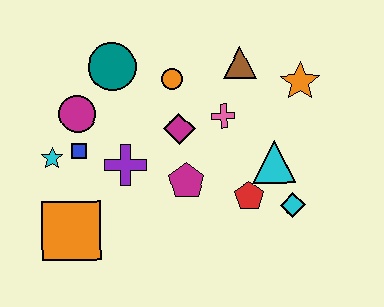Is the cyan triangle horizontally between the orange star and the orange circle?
Yes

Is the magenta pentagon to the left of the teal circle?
No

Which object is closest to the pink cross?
The magenta diamond is closest to the pink cross.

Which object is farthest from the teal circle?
The cyan diamond is farthest from the teal circle.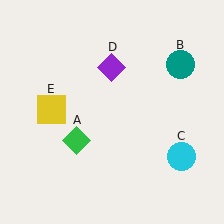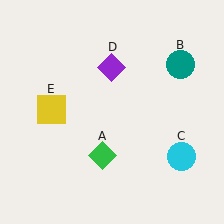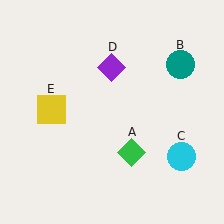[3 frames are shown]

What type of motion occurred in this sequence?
The green diamond (object A) rotated counterclockwise around the center of the scene.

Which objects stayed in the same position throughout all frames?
Teal circle (object B) and cyan circle (object C) and purple diamond (object D) and yellow square (object E) remained stationary.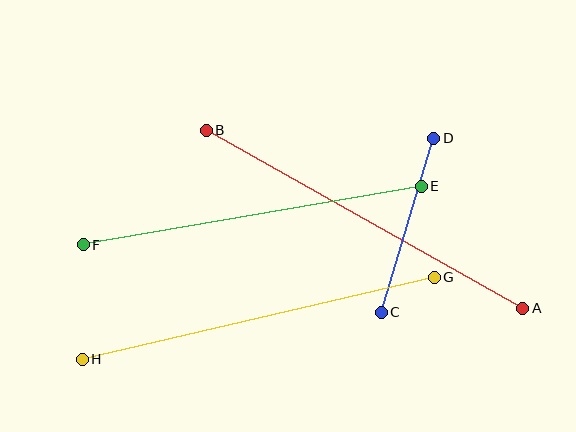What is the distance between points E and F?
The distance is approximately 343 pixels.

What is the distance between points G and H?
The distance is approximately 361 pixels.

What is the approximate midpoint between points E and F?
The midpoint is at approximately (252, 216) pixels.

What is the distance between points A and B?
The distance is approximately 363 pixels.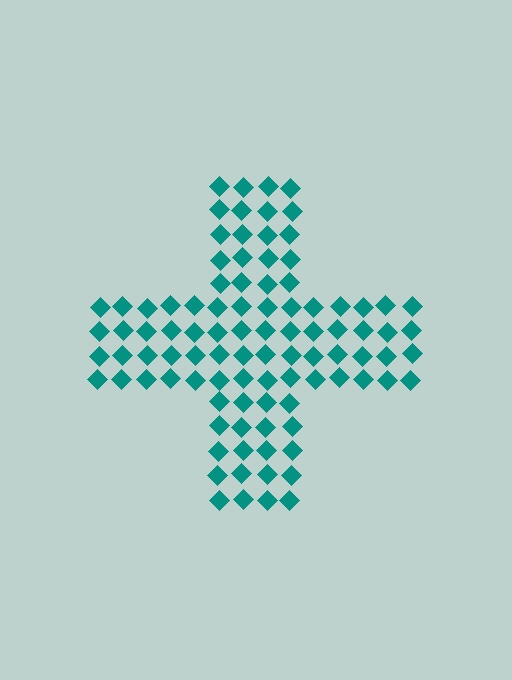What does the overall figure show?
The overall figure shows a cross.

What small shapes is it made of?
It is made of small diamonds.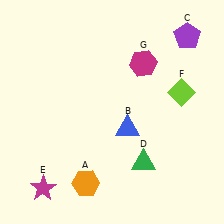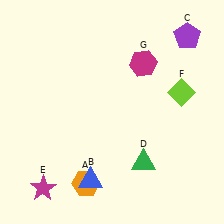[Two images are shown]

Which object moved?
The blue triangle (B) moved down.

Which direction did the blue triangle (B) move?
The blue triangle (B) moved down.